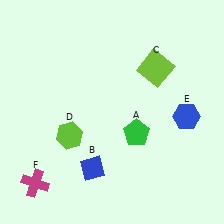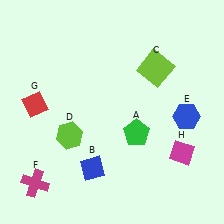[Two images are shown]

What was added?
A red diamond (G), a magenta diamond (H) were added in Image 2.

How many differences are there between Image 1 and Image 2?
There are 2 differences between the two images.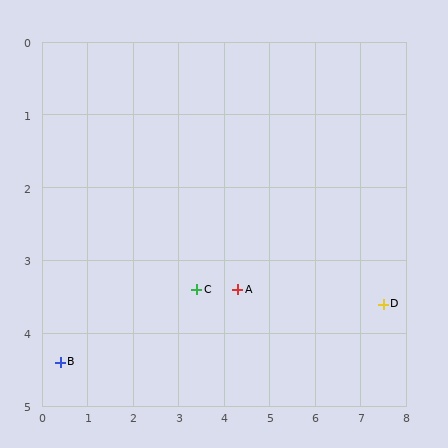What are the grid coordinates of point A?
Point A is at approximately (4.3, 3.4).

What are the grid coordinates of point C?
Point C is at approximately (3.4, 3.4).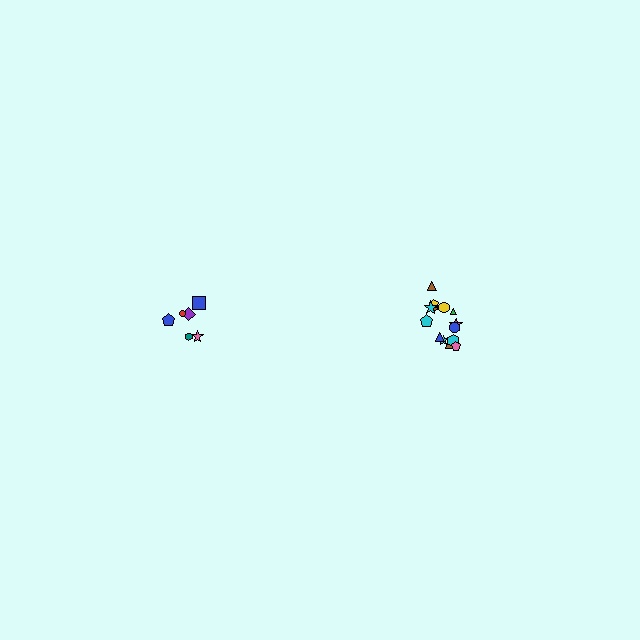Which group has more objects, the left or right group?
The right group.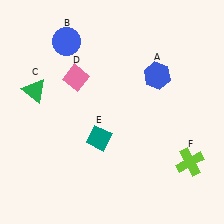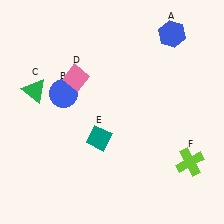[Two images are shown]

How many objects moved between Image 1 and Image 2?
2 objects moved between the two images.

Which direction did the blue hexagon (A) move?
The blue hexagon (A) moved up.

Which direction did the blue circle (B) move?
The blue circle (B) moved down.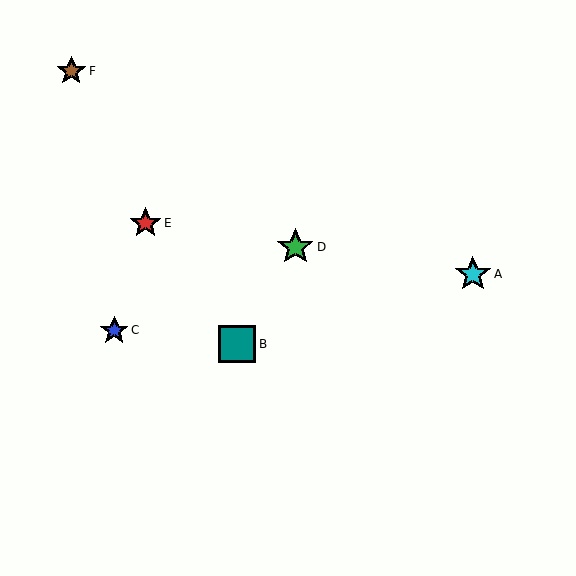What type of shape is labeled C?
Shape C is a blue star.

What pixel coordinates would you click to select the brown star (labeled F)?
Click at (71, 71) to select the brown star F.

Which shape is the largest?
The teal square (labeled B) is the largest.